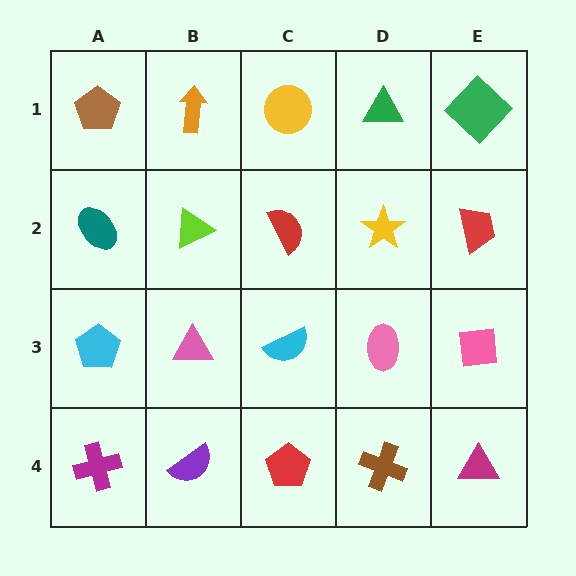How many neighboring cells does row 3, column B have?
4.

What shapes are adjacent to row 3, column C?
A red semicircle (row 2, column C), a red pentagon (row 4, column C), a pink triangle (row 3, column B), a pink ellipse (row 3, column D).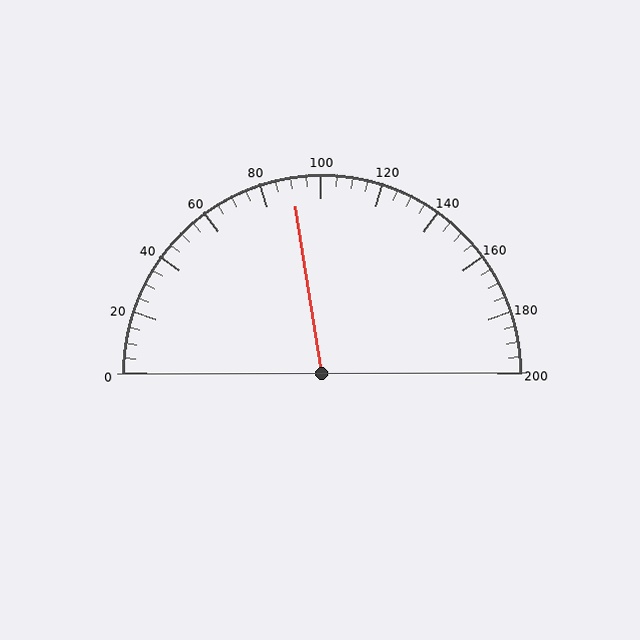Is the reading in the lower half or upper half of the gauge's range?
The reading is in the lower half of the range (0 to 200).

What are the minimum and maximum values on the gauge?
The gauge ranges from 0 to 200.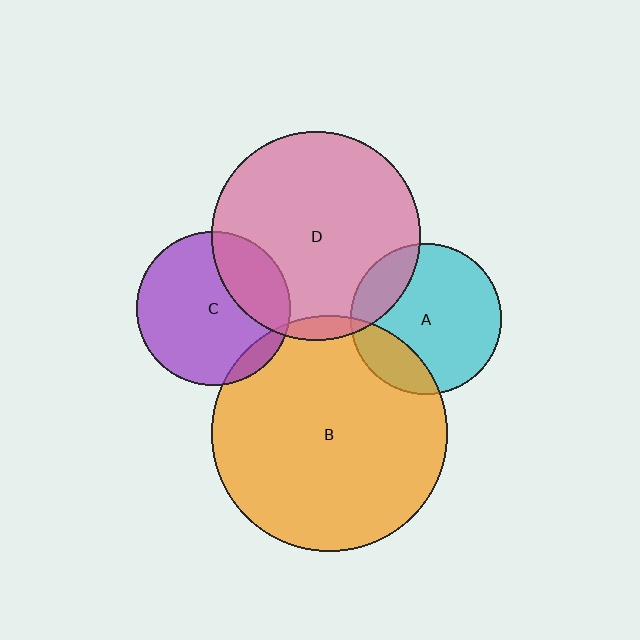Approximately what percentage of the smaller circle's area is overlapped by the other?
Approximately 20%.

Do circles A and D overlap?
Yes.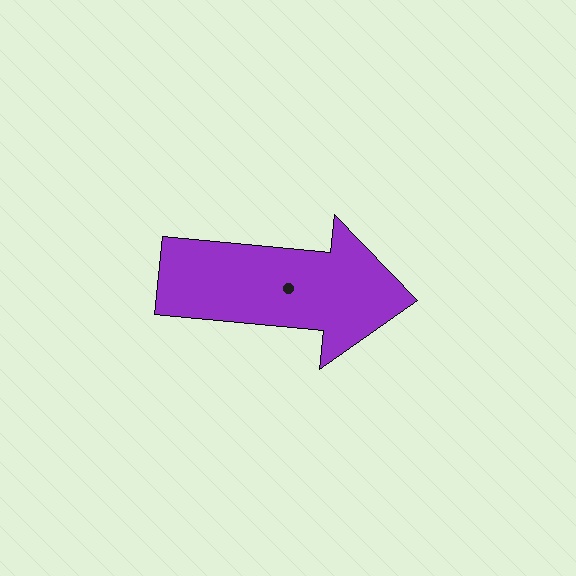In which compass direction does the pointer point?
East.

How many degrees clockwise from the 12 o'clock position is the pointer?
Approximately 95 degrees.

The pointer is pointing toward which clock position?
Roughly 3 o'clock.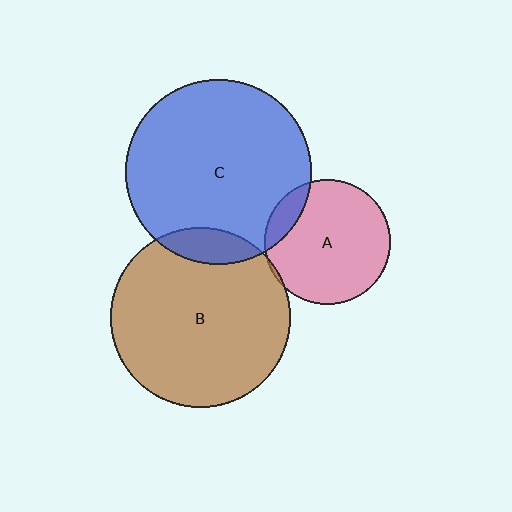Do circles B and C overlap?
Yes.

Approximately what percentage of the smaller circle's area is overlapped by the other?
Approximately 10%.